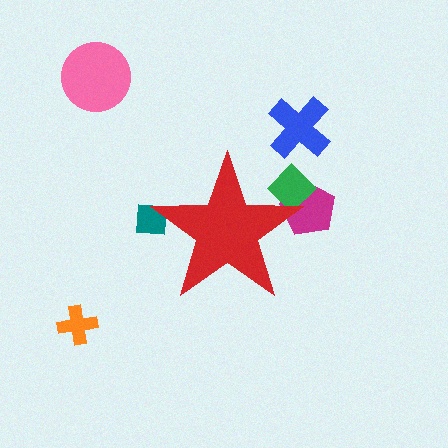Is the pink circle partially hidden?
No, the pink circle is fully visible.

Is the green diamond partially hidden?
Yes, the green diamond is partially hidden behind the red star.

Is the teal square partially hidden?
Yes, the teal square is partially hidden behind the red star.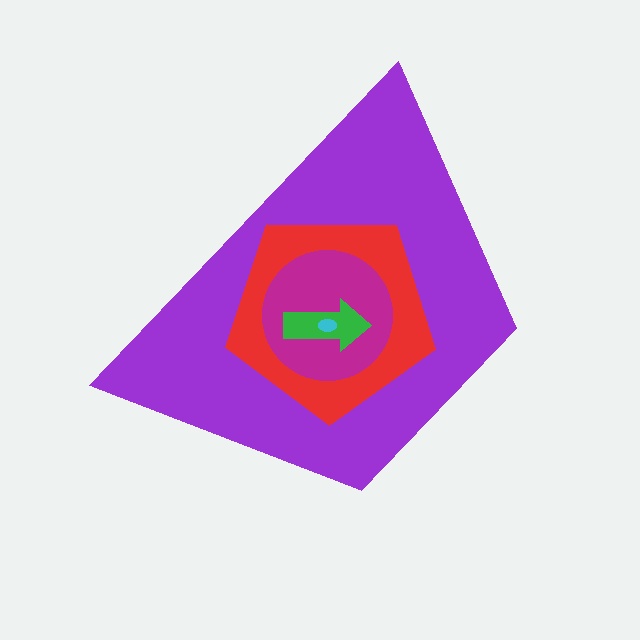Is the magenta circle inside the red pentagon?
Yes.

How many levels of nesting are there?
5.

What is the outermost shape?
The purple trapezoid.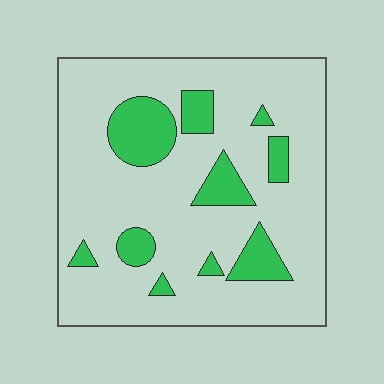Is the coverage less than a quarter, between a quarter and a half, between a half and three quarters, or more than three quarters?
Less than a quarter.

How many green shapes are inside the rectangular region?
10.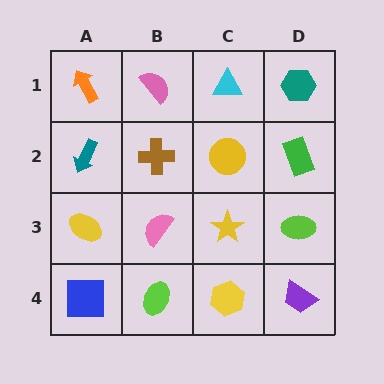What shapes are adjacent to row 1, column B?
A brown cross (row 2, column B), an orange arrow (row 1, column A), a cyan triangle (row 1, column C).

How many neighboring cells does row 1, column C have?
3.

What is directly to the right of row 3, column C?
A lime ellipse.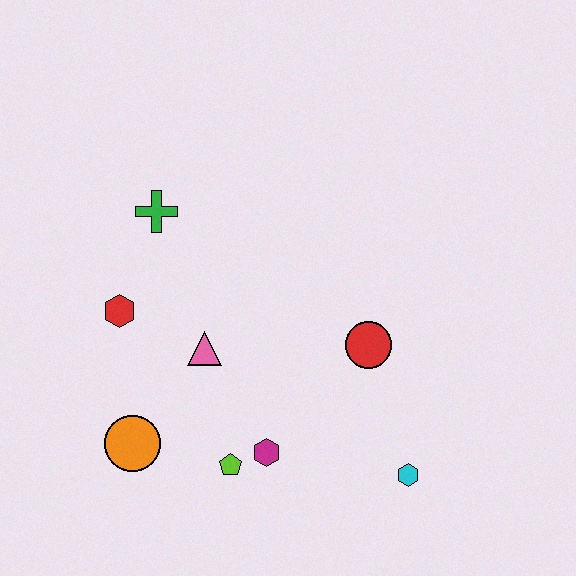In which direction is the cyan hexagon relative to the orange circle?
The cyan hexagon is to the right of the orange circle.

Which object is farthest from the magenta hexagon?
The green cross is farthest from the magenta hexagon.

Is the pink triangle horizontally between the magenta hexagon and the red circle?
No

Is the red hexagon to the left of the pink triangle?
Yes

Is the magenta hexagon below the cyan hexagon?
No